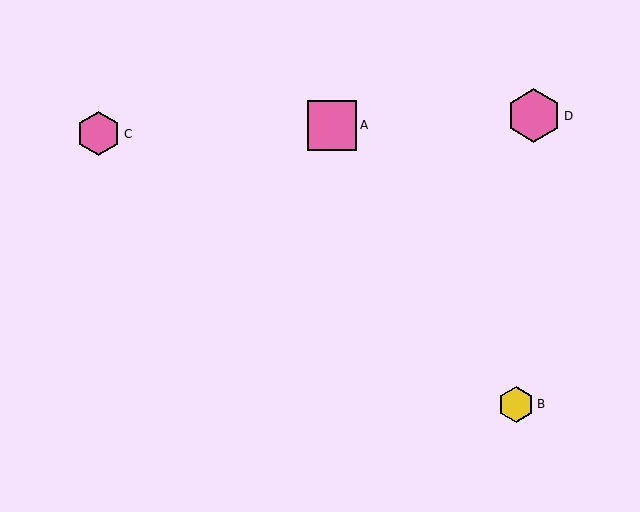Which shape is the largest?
The pink hexagon (labeled D) is the largest.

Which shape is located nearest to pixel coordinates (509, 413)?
The yellow hexagon (labeled B) at (516, 404) is nearest to that location.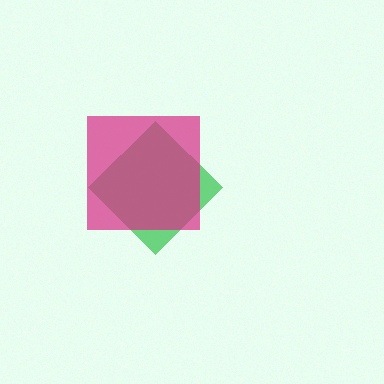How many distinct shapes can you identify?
There are 2 distinct shapes: a green diamond, a magenta square.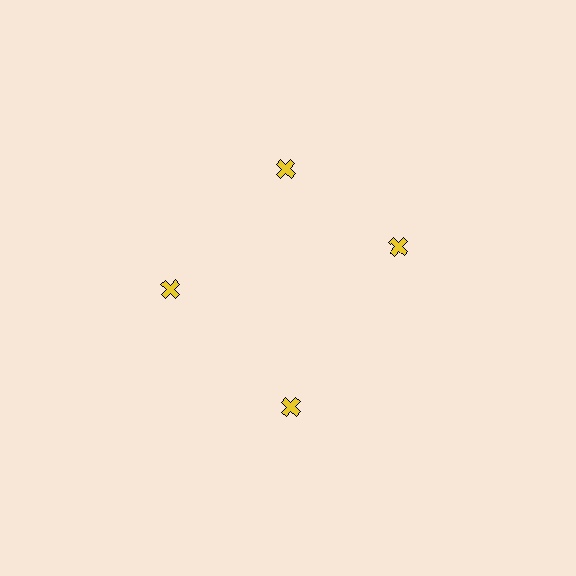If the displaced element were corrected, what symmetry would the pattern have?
It would have 4-fold rotational symmetry — the pattern would map onto itself every 90 degrees.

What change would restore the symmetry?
The symmetry would be restored by rotating it back into even spacing with its neighbors so that all 4 crosses sit at equal angles and equal distance from the center.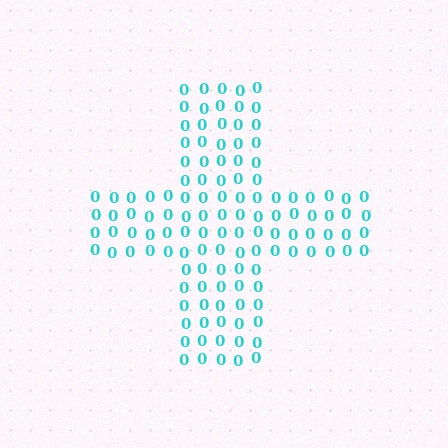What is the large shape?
The large shape is a cross.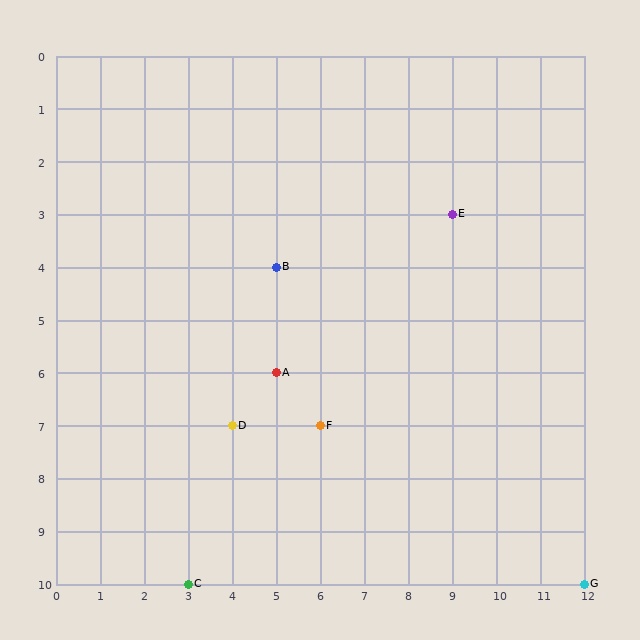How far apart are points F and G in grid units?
Points F and G are 6 columns and 3 rows apart (about 6.7 grid units diagonally).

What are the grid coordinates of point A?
Point A is at grid coordinates (5, 6).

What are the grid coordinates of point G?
Point G is at grid coordinates (12, 10).